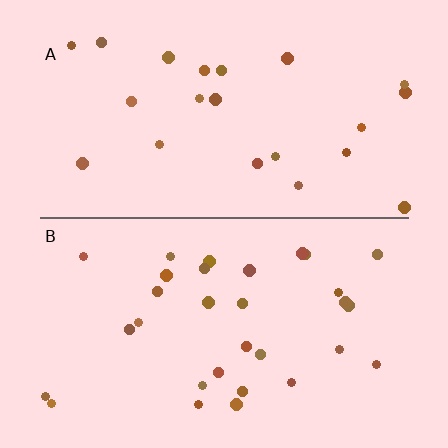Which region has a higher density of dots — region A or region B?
B (the bottom).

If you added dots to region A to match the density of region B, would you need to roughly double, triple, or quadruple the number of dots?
Approximately double.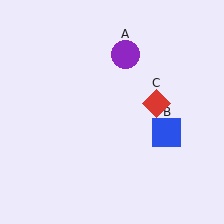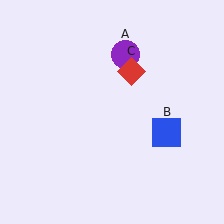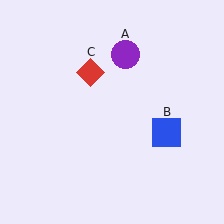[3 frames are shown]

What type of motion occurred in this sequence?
The red diamond (object C) rotated counterclockwise around the center of the scene.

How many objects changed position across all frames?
1 object changed position: red diamond (object C).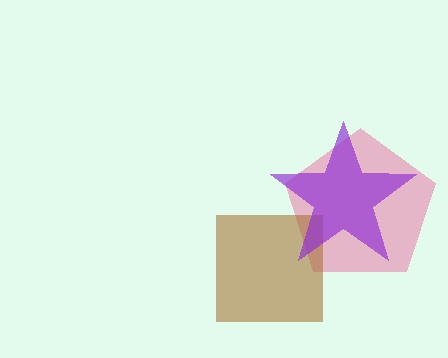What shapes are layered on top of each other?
The layered shapes are: a pink pentagon, a brown square, a purple star.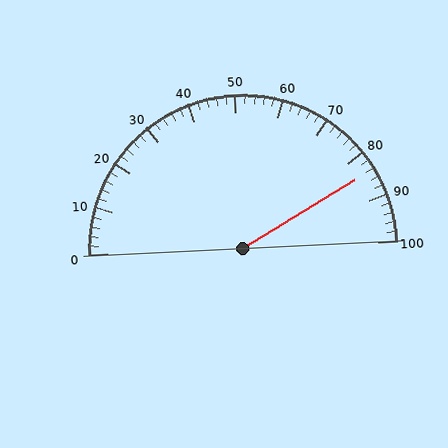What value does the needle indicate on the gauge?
The needle indicates approximately 84.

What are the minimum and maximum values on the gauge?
The gauge ranges from 0 to 100.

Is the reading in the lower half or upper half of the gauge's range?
The reading is in the upper half of the range (0 to 100).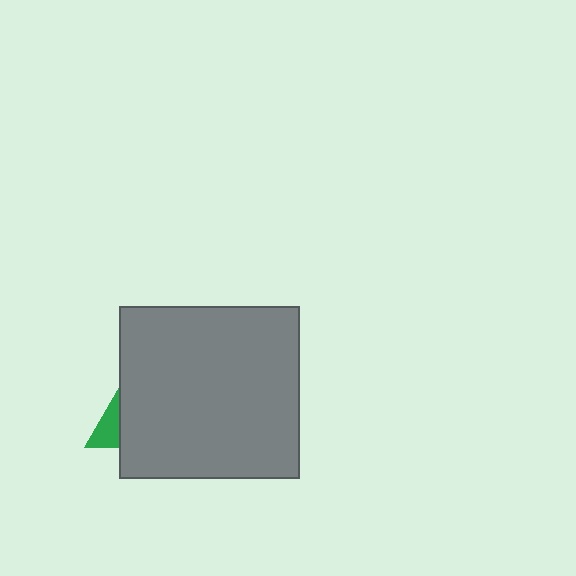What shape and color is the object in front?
The object in front is a gray rectangle.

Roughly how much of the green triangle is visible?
A small part of it is visible (roughly 31%).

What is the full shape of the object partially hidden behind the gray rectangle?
The partially hidden object is a green triangle.